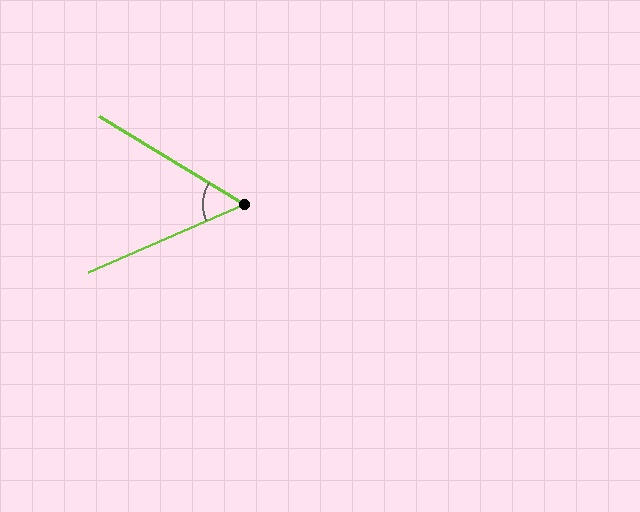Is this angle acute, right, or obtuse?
It is acute.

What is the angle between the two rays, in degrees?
Approximately 55 degrees.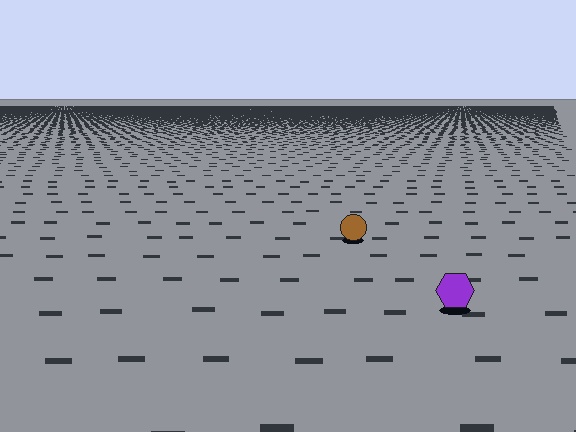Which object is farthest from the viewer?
The brown circle is farthest from the viewer. It appears smaller and the ground texture around it is denser.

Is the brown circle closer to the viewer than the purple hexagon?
No. The purple hexagon is closer — you can tell from the texture gradient: the ground texture is coarser near it.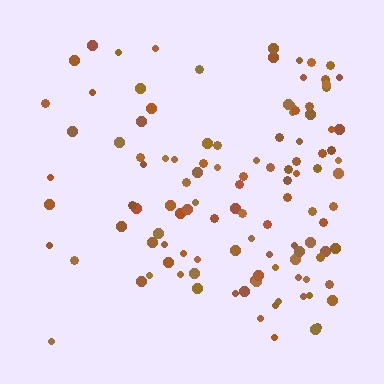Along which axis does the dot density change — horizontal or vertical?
Horizontal.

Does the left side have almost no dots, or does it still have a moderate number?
Still a moderate number, just noticeably fewer than the right.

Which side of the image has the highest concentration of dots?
The right.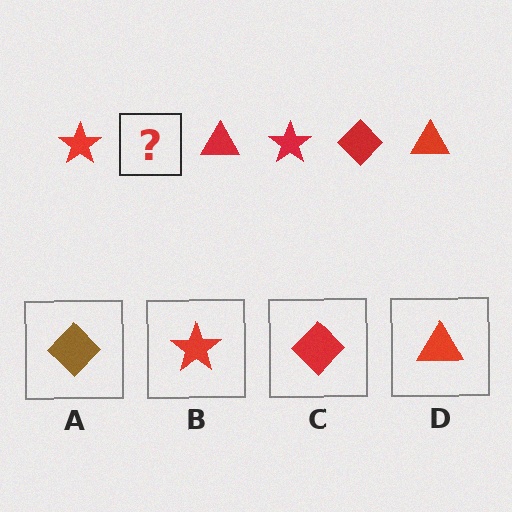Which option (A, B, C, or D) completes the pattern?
C.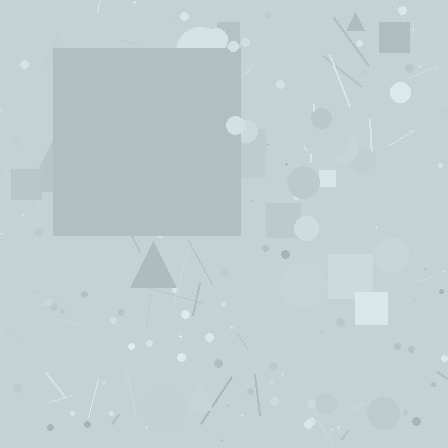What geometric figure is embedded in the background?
A square is embedded in the background.